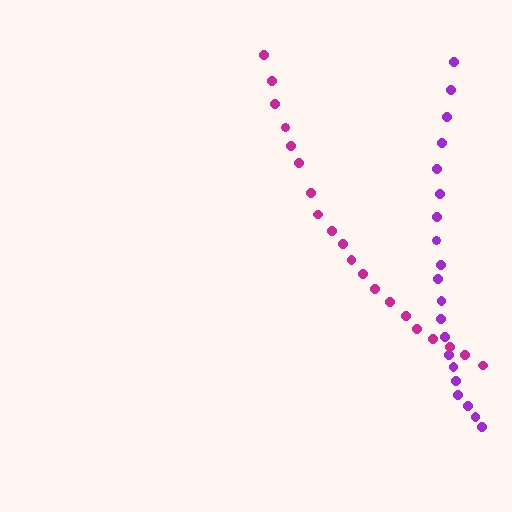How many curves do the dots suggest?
There are 2 distinct paths.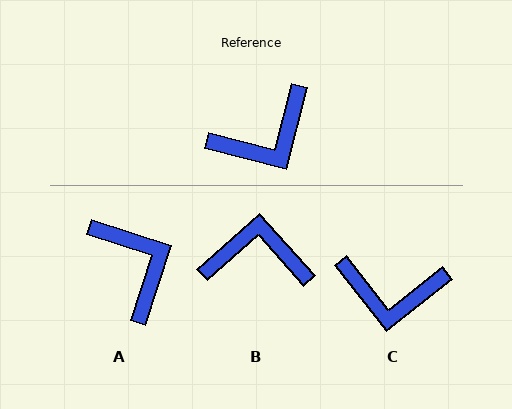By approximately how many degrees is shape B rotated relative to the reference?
Approximately 146 degrees counter-clockwise.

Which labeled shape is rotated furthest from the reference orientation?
B, about 146 degrees away.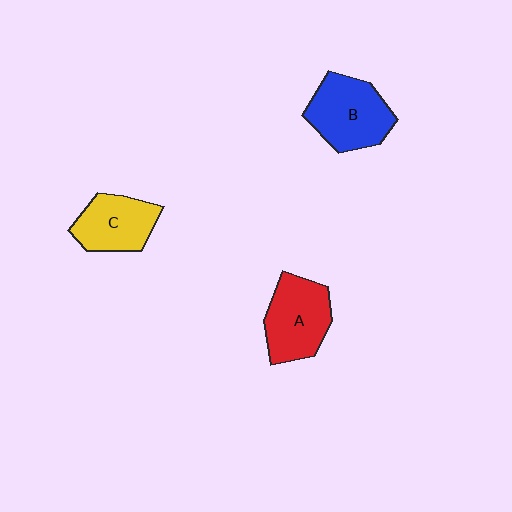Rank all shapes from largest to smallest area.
From largest to smallest: B (blue), A (red), C (yellow).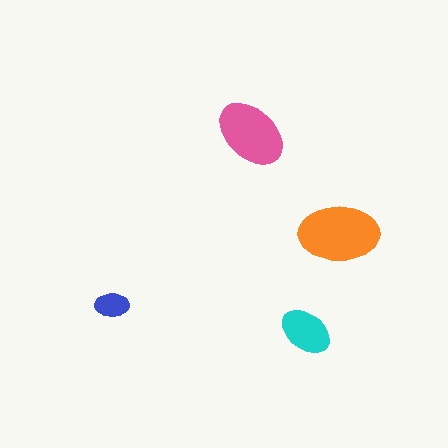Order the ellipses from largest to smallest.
the orange one, the pink one, the cyan one, the blue one.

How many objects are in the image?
There are 4 objects in the image.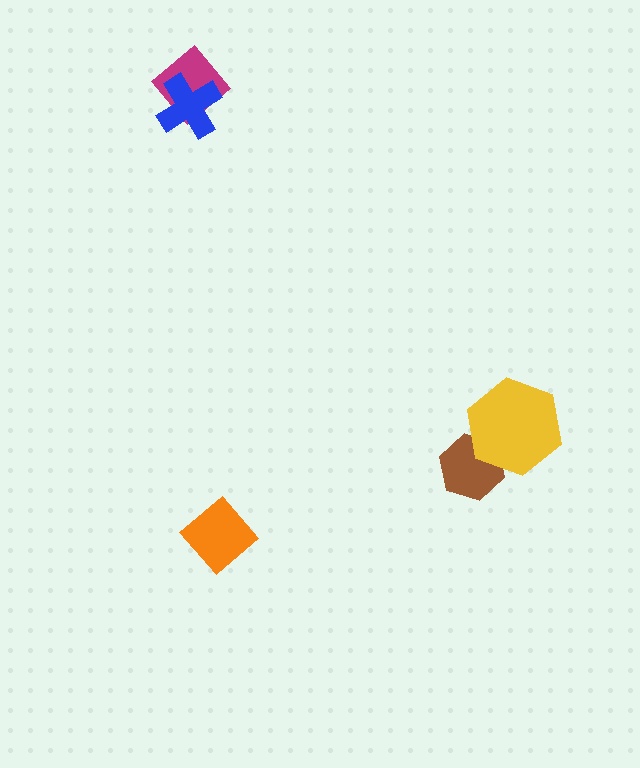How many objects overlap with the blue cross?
1 object overlaps with the blue cross.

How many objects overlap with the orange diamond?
0 objects overlap with the orange diamond.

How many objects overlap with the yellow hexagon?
1 object overlaps with the yellow hexagon.